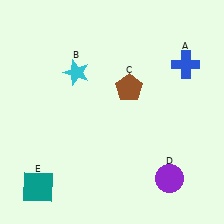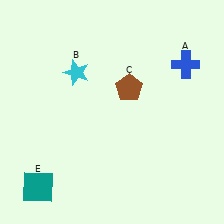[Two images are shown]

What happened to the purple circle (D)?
The purple circle (D) was removed in Image 2. It was in the bottom-right area of Image 1.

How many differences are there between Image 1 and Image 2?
There is 1 difference between the two images.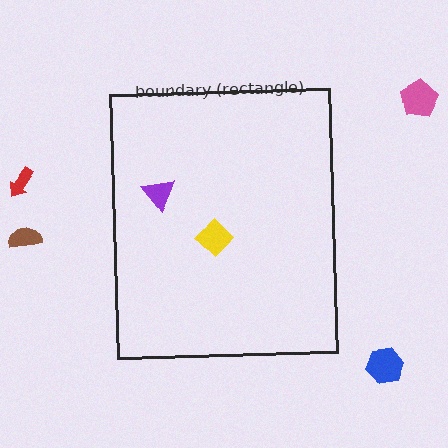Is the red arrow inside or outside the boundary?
Outside.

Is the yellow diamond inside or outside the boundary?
Inside.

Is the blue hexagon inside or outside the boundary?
Outside.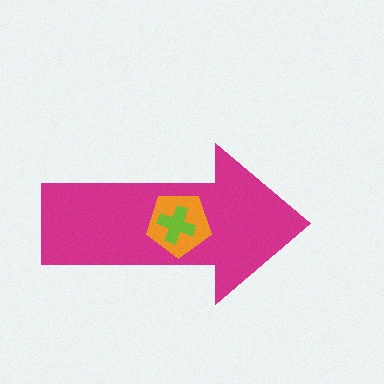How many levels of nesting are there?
3.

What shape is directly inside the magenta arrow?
The orange pentagon.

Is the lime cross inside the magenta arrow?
Yes.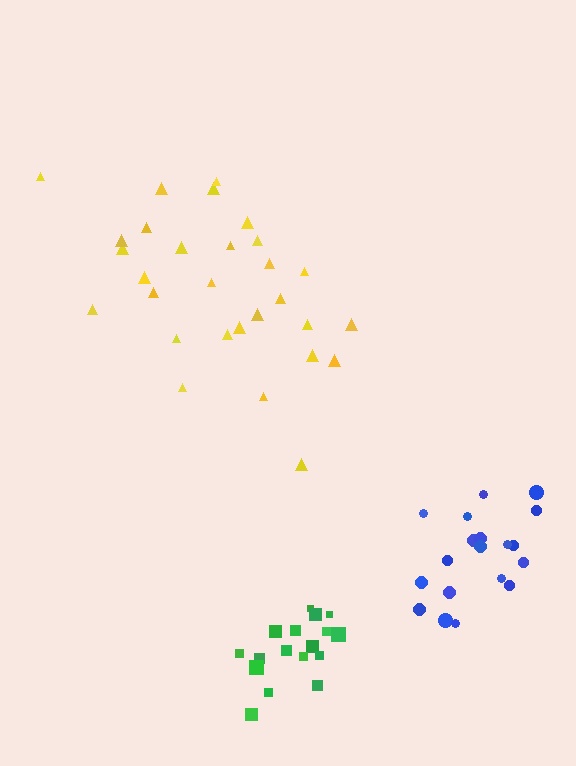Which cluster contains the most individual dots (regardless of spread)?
Yellow (29).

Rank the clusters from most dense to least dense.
green, blue, yellow.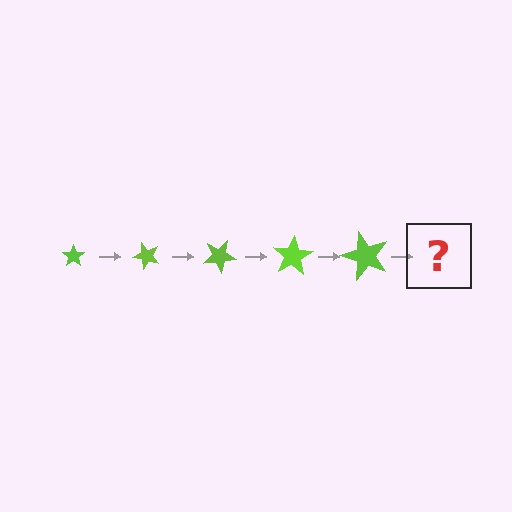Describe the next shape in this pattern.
It should be a star, larger than the previous one and rotated 250 degrees from the start.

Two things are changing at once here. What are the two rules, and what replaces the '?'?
The two rules are that the star grows larger each step and it rotates 50 degrees each step. The '?' should be a star, larger than the previous one and rotated 250 degrees from the start.